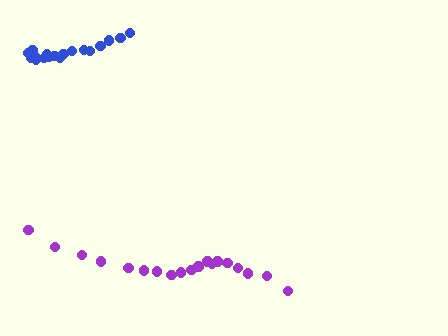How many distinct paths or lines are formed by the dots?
There are 2 distinct paths.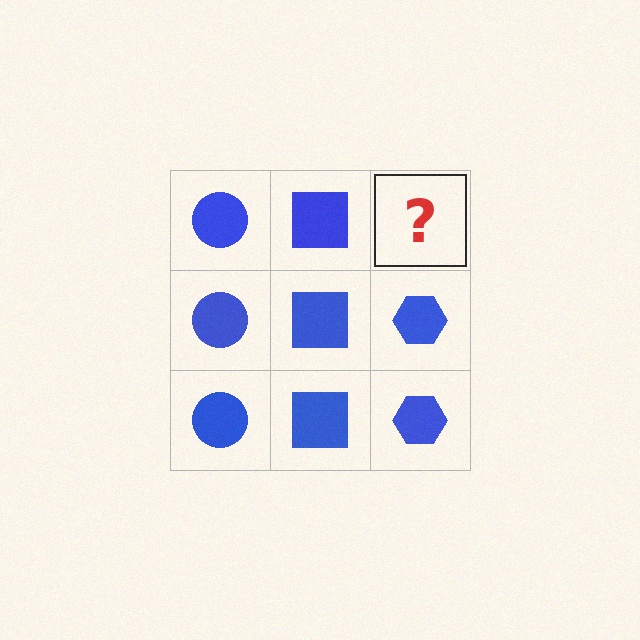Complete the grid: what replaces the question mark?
The question mark should be replaced with a blue hexagon.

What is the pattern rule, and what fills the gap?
The rule is that each column has a consistent shape. The gap should be filled with a blue hexagon.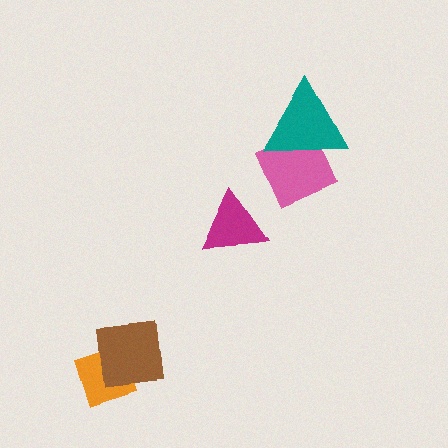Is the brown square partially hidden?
No, no other shape covers it.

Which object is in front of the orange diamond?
The brown square is in front of the orange diamond.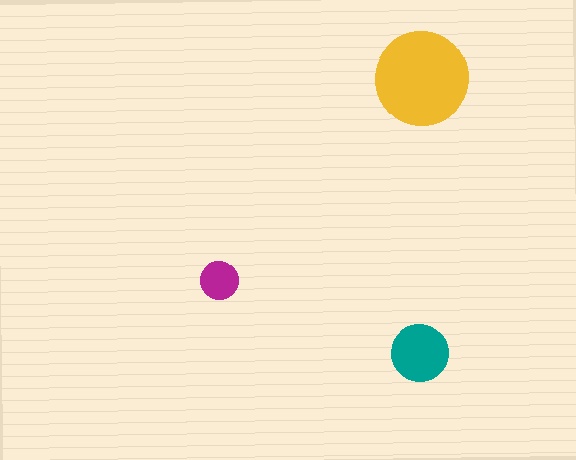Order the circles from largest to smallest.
the yellow one, the teal one, the magenta one.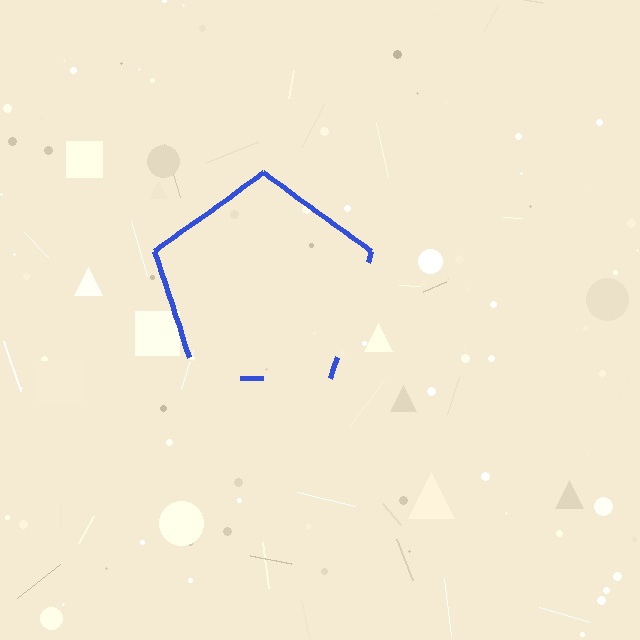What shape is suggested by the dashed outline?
The dashed outline suggests a pentagon.